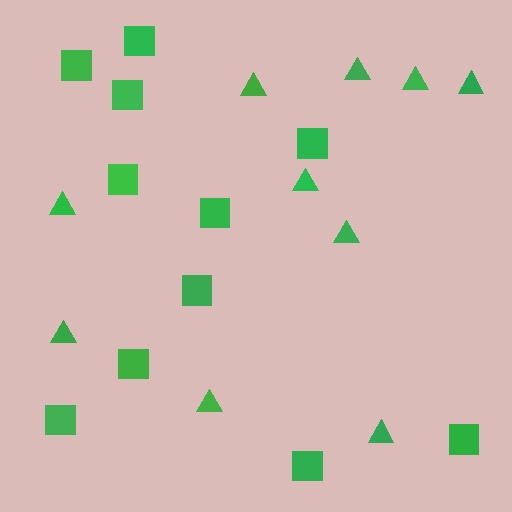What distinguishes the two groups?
There are 2 groups: one group of triangles (10) and one group of squares (11).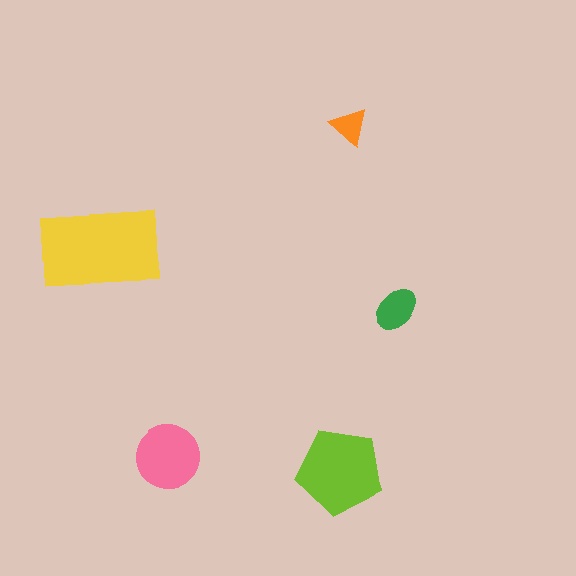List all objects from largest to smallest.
The yellow rectangle, the lime pentagon, the pink circle, the green ellipse, the orange triangle.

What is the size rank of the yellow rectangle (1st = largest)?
1st.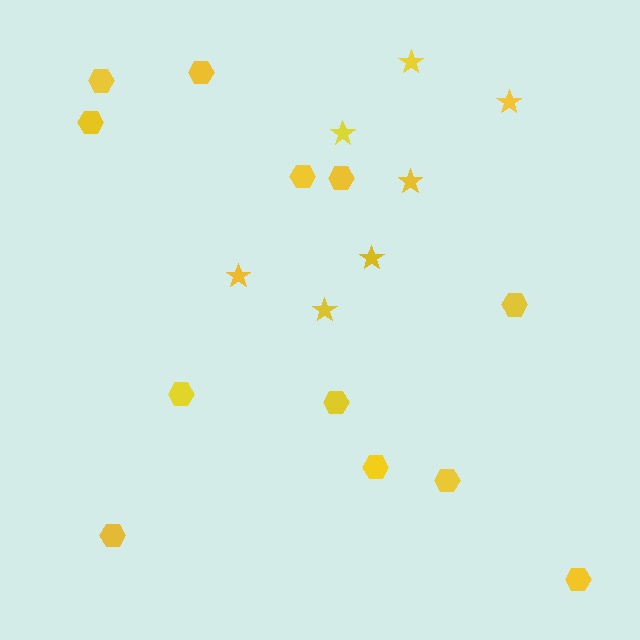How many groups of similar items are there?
There are 2 groups: one group of stars (7) and one group of hexagons (12).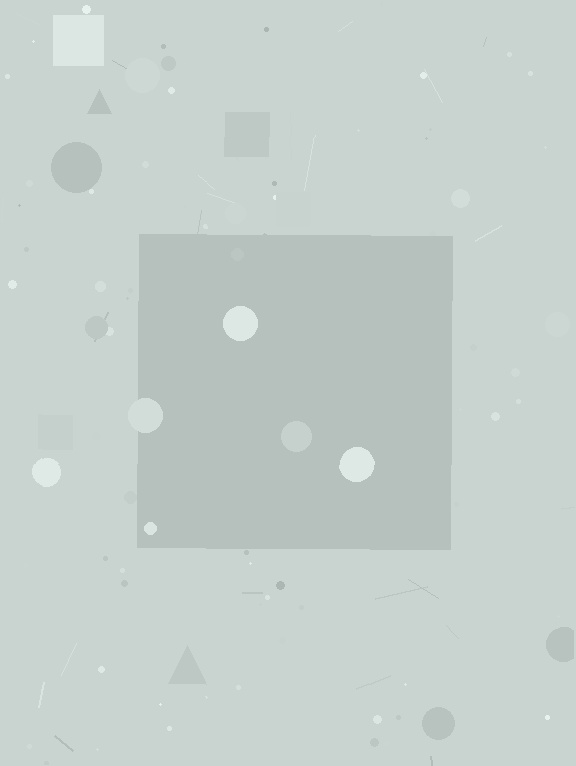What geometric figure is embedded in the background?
A square is embedded in the background.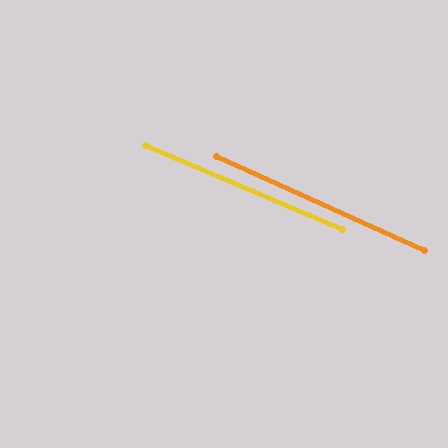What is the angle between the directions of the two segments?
Approximately 1 degree.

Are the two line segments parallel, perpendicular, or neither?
Parallel — their directions differ by only 1.2°.